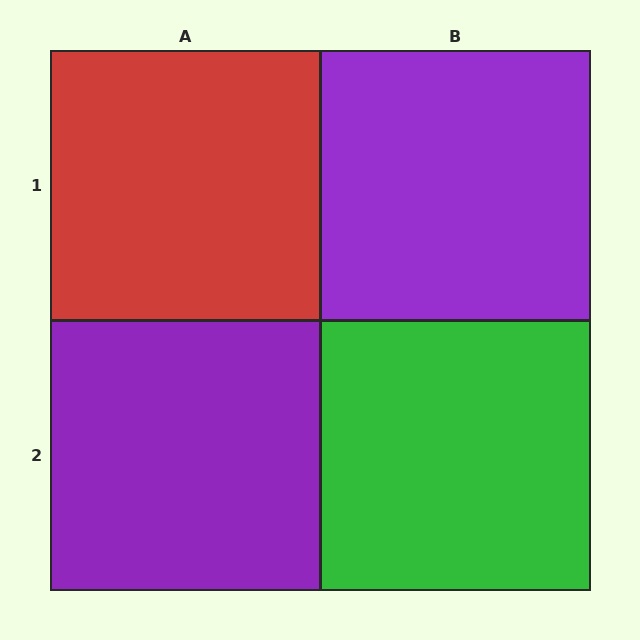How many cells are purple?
2 cells are purple.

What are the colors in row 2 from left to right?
Purple, green.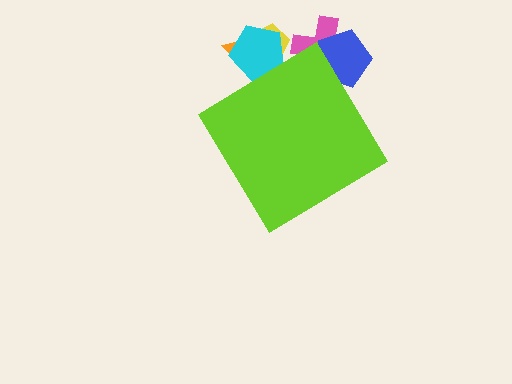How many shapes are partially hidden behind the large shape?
5 shapes are partially hidden.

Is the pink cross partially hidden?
Yes, the pink cross is partially hidden behind the lime diamond.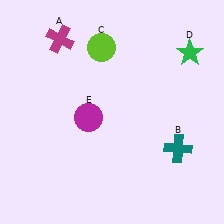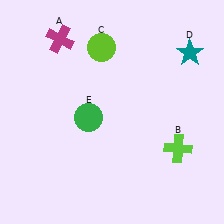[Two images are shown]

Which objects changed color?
B changed from teal to lime. D changed from green to teal. E changed from magenta to green.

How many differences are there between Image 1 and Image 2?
There are 3 differences between the two images.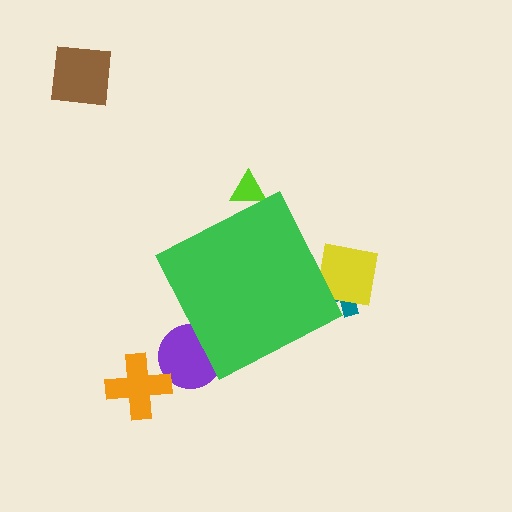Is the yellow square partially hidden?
Yes, the yellow square is partially hidden behind the green diamond.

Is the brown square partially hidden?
No, the brown square is fully visible.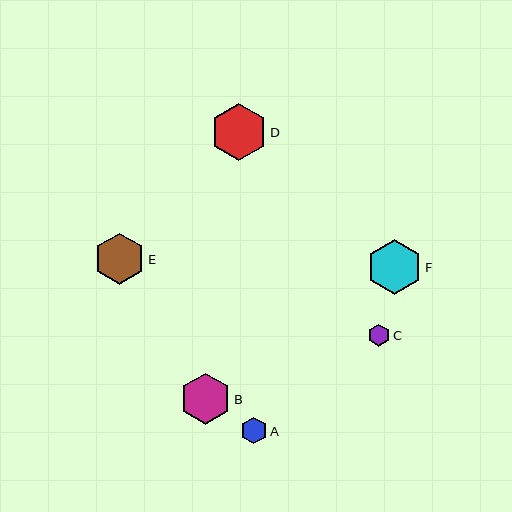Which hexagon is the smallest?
Hexagon C is the smallest with a size of approximately 22 pixels.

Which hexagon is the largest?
Hexagon D is the largest with a size of approximately 57 pixels.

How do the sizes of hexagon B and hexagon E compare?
Hexagon B and hexagon E are approximately the same size.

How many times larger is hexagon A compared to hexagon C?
Hexagon A is approximately 1.2 times the size of hexagon C.